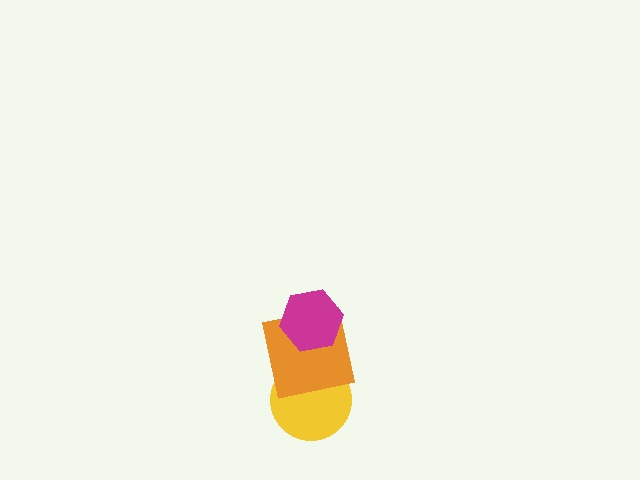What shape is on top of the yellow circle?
The orange square is on top of the yellow circle.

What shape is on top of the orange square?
The magenta hexagon is on top of the orange square.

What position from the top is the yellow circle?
The yellow circle is 3rd from the top.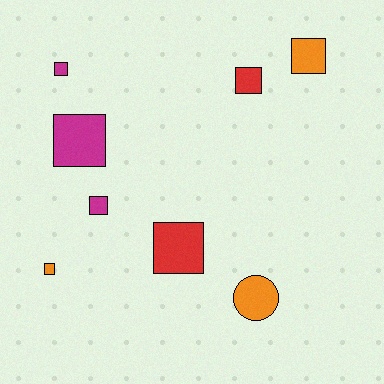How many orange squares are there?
There are 2 orange squares.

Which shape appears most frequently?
Square, with 7 objects.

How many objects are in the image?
There are 8 objects.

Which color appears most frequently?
Orange, with 3 objects.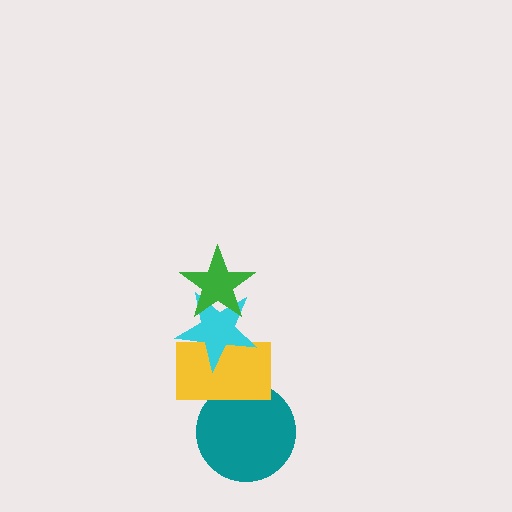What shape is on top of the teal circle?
The yellow rectangle is on top of the teal circle.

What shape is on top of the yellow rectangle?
The cyan star is on top of the yellow rectangle.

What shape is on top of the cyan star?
The green star is on top of the cyan star.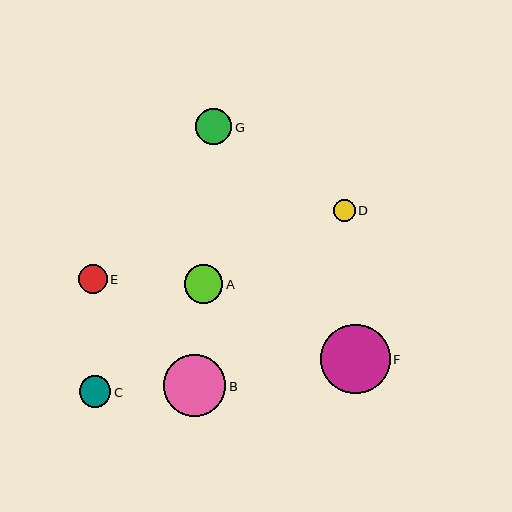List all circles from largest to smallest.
From largest to smallest: F, B, A, G, C, E, D.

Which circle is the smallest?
Circle D is the smallest with a size of approximately 22 pixels.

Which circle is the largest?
Circle F is the largest with a size of approximately 70 pixels.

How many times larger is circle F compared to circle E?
Circle F is approximately 2.4 times the size of circle E.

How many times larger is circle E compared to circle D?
Circle E is approximately 1.3 times the size of circle D.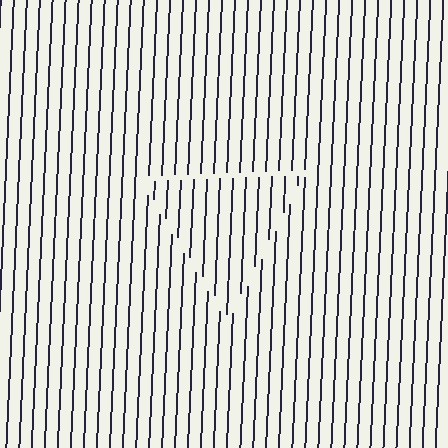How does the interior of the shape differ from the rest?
The interior of the shape contains the same grating, shifted by half a period — the contour is defined by the phase discontinuity where line-ends from the inner and outer gratings abut.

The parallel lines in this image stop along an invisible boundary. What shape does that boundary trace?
An illusory triangle. The interior of the shape contains the same grating, shifted by half a period — the contour is defined by the phase discontinuity where line-ends from the inner and outer gratings abut.